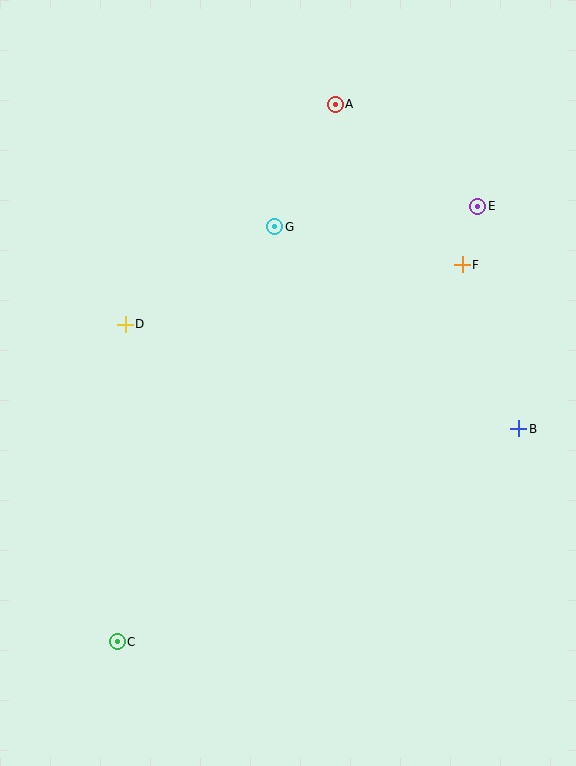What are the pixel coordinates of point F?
Point F is at (462, 265).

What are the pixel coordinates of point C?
Point C is at (117, 642).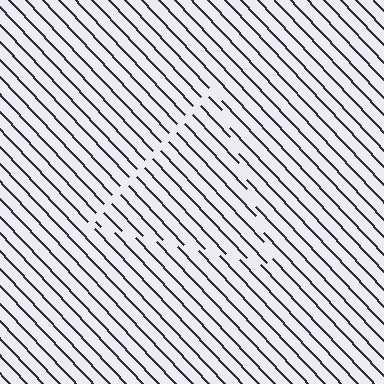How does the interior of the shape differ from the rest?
The interior of the shape contains the same grating, shifted by half a period — the contour is defined by the phase discontinuity where line-ends from the inner and outer gratings abut.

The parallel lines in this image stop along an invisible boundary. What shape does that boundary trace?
An illusory triangle. The interior of the shape contains the same grating, shifted by half a period — the contour is defined by the phase discontinuity where line-ends from the inner and outer gratings abut.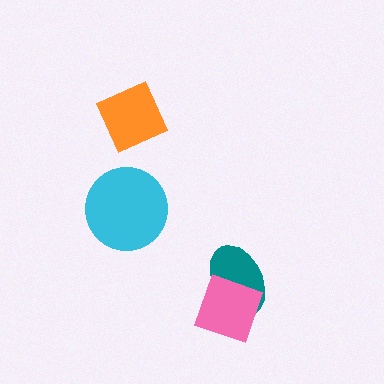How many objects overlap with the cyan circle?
0 objects overlap with the cyan circle.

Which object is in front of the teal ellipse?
The pink square is in front of the teal ellipse.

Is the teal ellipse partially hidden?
Yes, it is partially covered by another shape.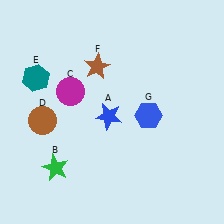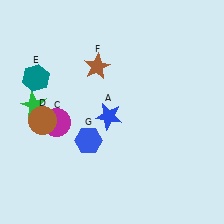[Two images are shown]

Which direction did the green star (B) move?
The green star (B) moved up.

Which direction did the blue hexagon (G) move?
The blue hexagon (G) moved left.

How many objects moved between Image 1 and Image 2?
3 objects moved between the two images.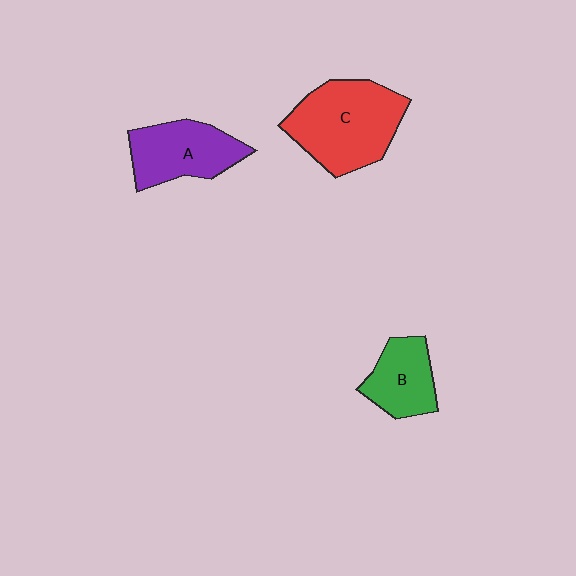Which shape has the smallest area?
Shape B (green).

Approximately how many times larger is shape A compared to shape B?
Approximately 1.3 times.